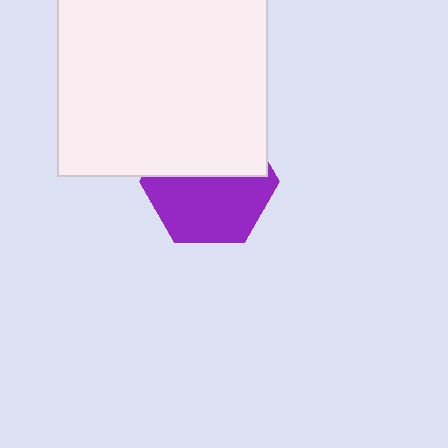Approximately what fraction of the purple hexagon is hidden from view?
Roughly 44% of the purple hexagon is hidden behind the white square.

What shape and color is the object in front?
The object in front is a white square.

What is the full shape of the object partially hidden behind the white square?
The partially hidden object is a purple hexagon.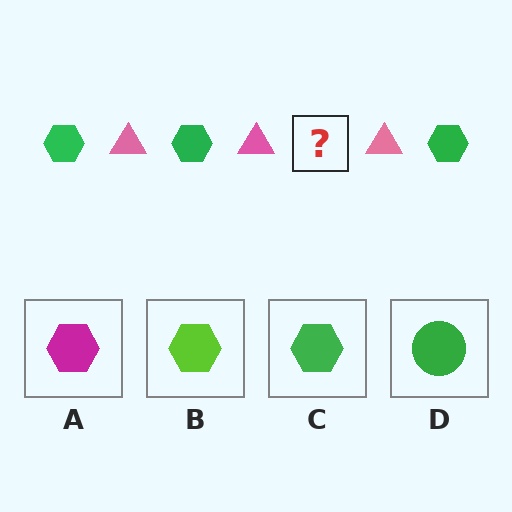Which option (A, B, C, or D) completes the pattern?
C.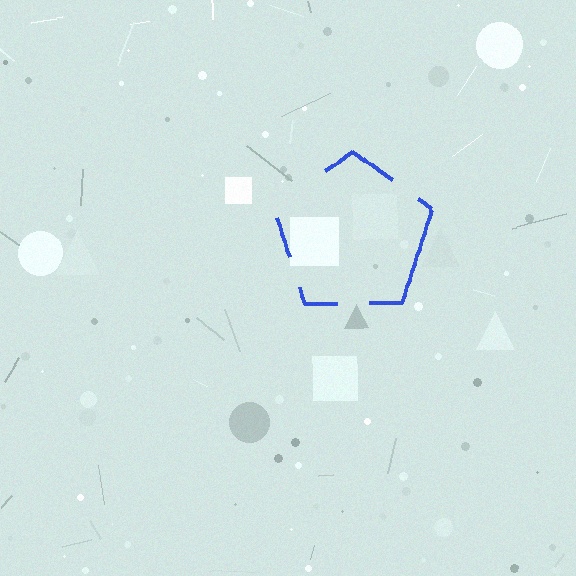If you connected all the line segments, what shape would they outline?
They would outline a pentagon.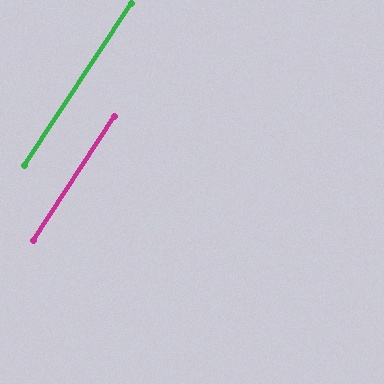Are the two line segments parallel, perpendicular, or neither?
Parallel — their directions differ by only 0.4°.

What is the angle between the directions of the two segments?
Approximately 0 degrees.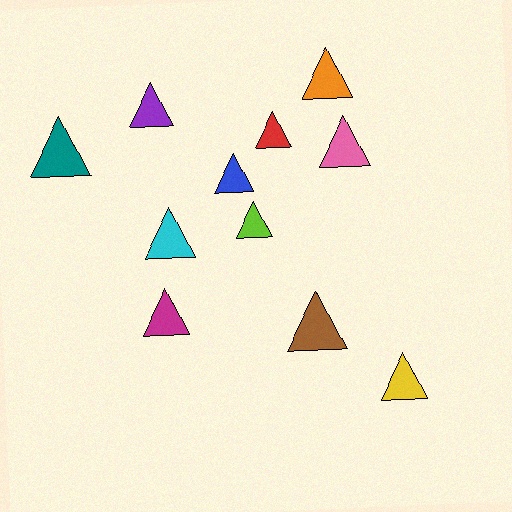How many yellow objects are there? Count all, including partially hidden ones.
There is 1 yellow object.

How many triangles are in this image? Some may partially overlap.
There are 11 triangles.